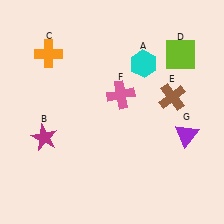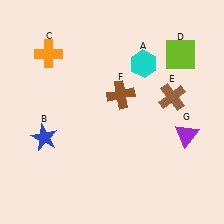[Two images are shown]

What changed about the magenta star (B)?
In Image 1, B is magenta. In Image 2, it changed to blue.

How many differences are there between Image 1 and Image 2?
There are 2 differences between the two images.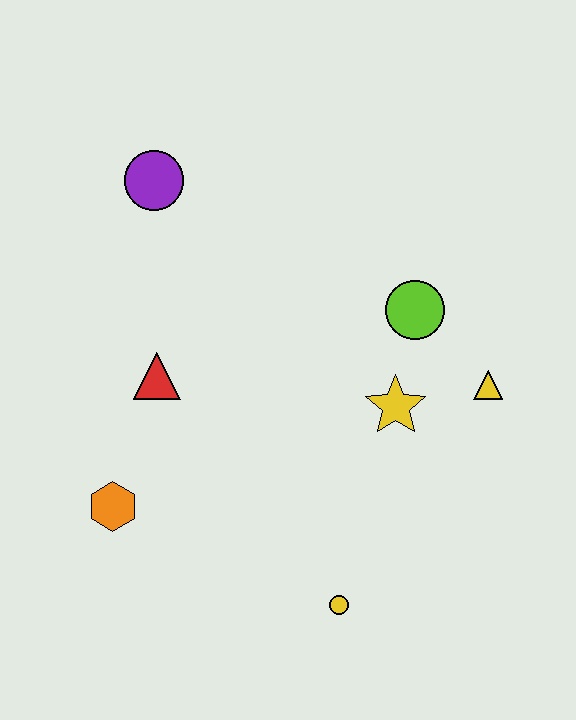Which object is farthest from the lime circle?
The orange hexagon is farthest from the lime circle.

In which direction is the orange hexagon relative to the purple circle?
The orange hexagon is below the purple circle.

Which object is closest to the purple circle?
The red triangle is closest to the purple circle.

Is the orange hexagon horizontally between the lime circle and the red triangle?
No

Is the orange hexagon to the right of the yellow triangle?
No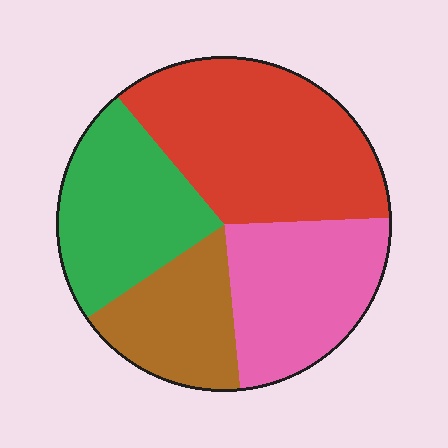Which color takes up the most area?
Red, at roughly 35%.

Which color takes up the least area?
Brown, at roughly 15%.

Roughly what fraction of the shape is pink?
Pink covers about 25% of the shape.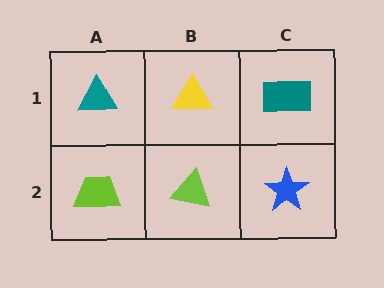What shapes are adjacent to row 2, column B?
A yellow triangle (row 1, column B), a lime trapezoid (row 2, column A), a blue star (row 2, column C).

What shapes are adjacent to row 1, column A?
A lime trapezoid (row 2, column A), a yellow triangle (row 1, column B).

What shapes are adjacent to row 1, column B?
A lime triangle (row 2, column B), a teal triangle (row 1, column A), a teal rectangle (row 1, column C).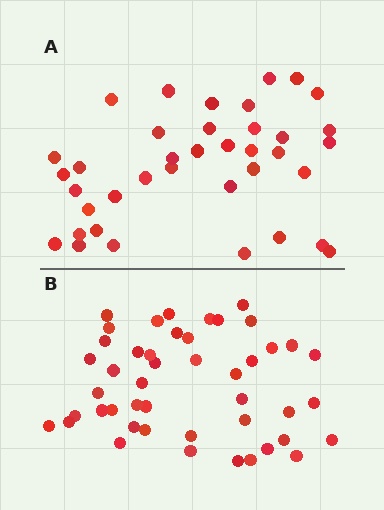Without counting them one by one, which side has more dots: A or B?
Region B (the bottom region) has more dots.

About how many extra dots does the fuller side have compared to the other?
Region B has roughly 8 or so more dots than region A.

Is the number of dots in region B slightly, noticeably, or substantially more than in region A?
Region B has only slightly more — the two regions are fairly close. The ratio is roughly 1.2 to 1.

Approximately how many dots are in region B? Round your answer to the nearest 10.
About 50 dots. (The exact count is 46, which rounds to 50.)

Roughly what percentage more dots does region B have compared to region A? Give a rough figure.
About 20% more.